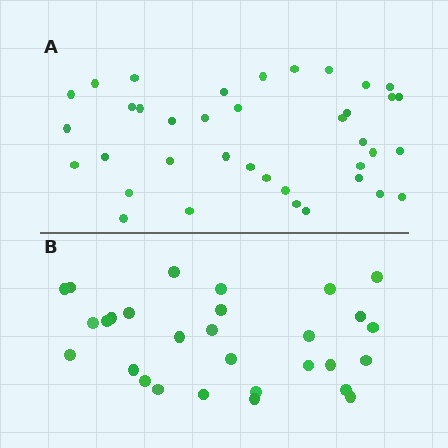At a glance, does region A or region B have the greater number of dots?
Region A (the top region) has more dots.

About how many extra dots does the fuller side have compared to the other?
Region A has roughly 8 or so more dots than region B.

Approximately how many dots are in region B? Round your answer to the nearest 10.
About 30 dots. (The exact count is 29, which rounds to 30.)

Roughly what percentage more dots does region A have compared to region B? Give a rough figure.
About 30% more.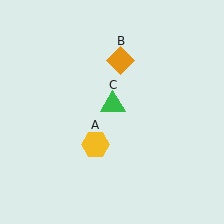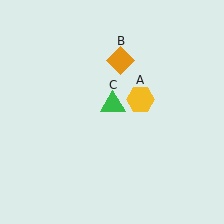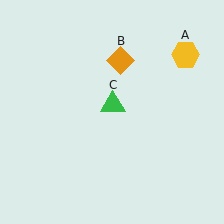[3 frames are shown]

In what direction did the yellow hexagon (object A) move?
The yellow hexagon (object A) moved up and to the right.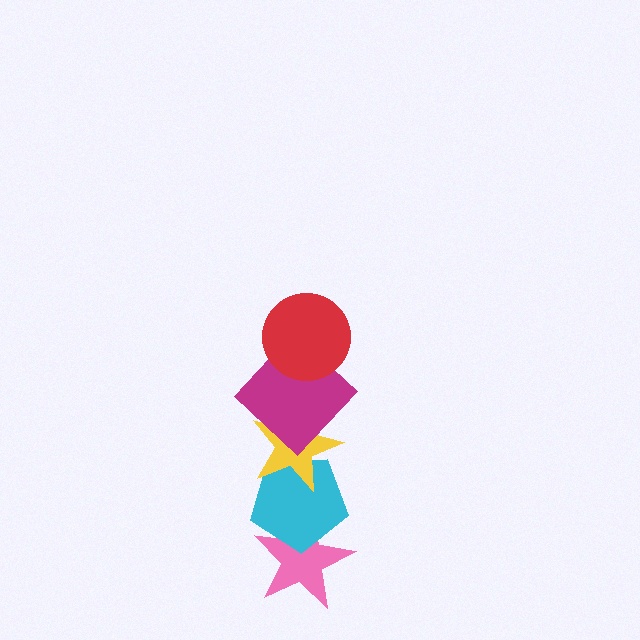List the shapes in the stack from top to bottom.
From top to bottom: the red circle, the magenta diamond, the yellow star, the cyan pentagon, the pink star.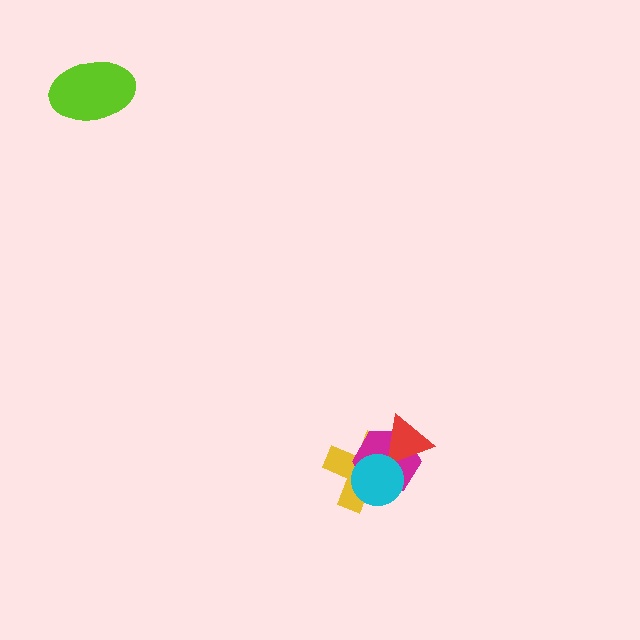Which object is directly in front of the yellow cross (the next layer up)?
The magenta hexagon is directly in front of the yellow cross.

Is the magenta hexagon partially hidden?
Yes, it is partially covered by another shape.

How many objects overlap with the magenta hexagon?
3 objects overlap with the magenta hexagon.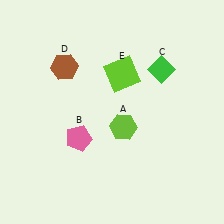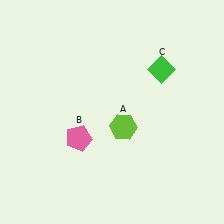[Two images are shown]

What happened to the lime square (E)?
The lime square (E) was removed in Image 2. It was in the top-right area of Image 1.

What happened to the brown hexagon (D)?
The brown hexagon (D) was removed in Image 2. It was in the top-left area of Image 1.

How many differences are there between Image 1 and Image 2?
There are 2 differences between the two images.